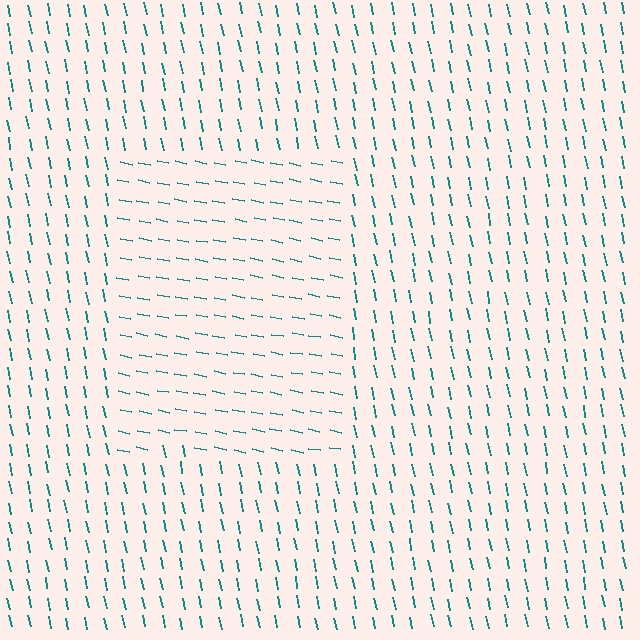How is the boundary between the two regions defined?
The boundary is defined purely by a change in line orientation (approximately 67 degrees difference). All lines are the same color and thickness.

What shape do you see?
I see a rectangle.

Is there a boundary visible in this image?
Yes, there is a texture boundary formed by a change in line orientation.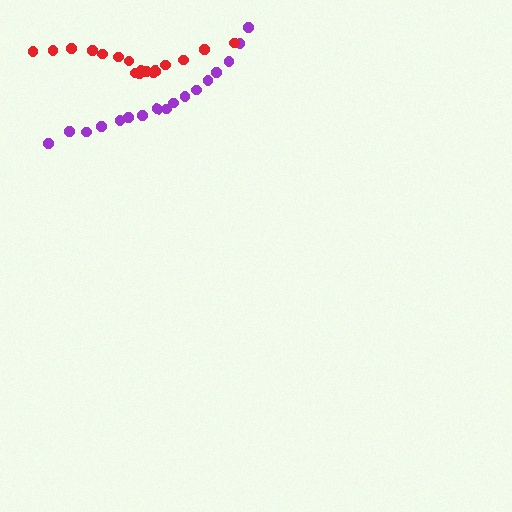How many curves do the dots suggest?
There are 2 distinct paths.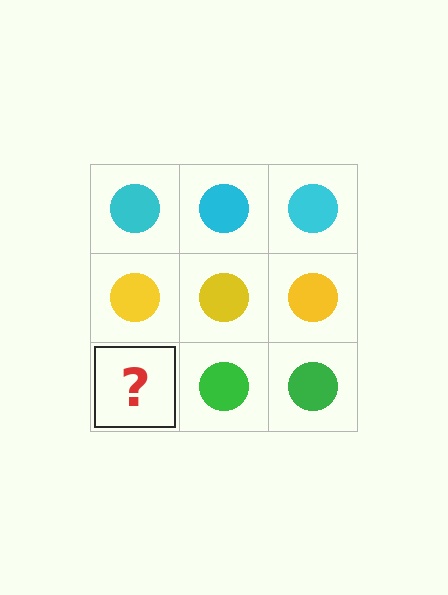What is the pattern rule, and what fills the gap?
The rule is that each row has a consistent color. The gap should be filled with a green circle.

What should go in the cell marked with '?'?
The missing cell should contain a green circle.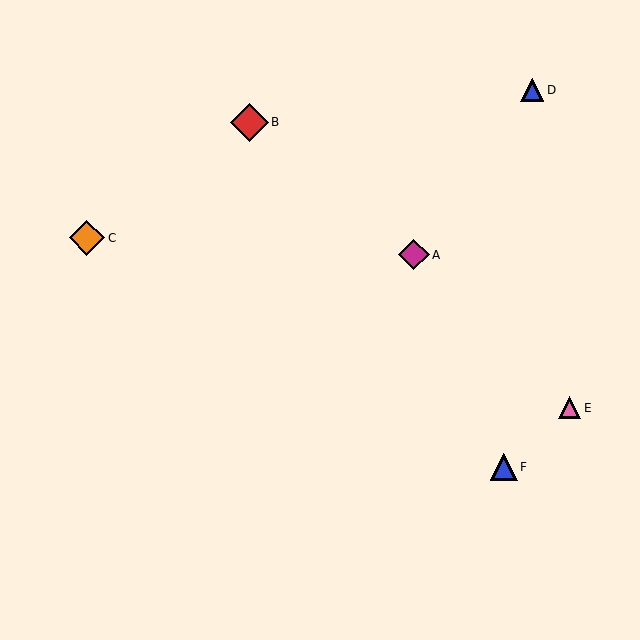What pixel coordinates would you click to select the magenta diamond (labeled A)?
Click at (414, 255) to select the magenta diamond A.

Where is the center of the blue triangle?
The center of the blue triangle is at (532, 90).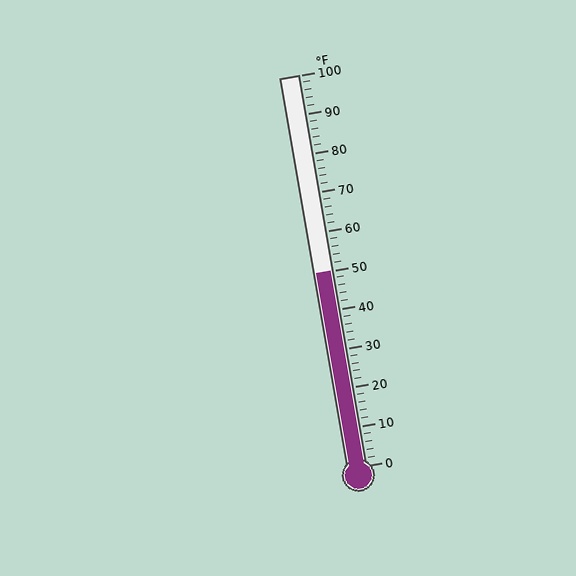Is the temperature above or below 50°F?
The temperature is at 50°F.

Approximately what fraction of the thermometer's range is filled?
The thermometer is filled to approximately 50% of its range.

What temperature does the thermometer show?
The thermometer shows approximately 50°F.